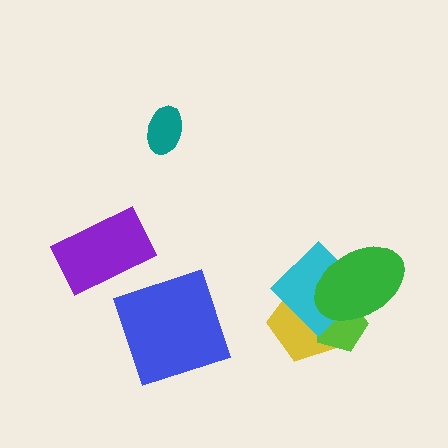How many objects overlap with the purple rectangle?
0 objects overlap with the purple rectangle.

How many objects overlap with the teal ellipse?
0 objects overlap with the teal ellipse.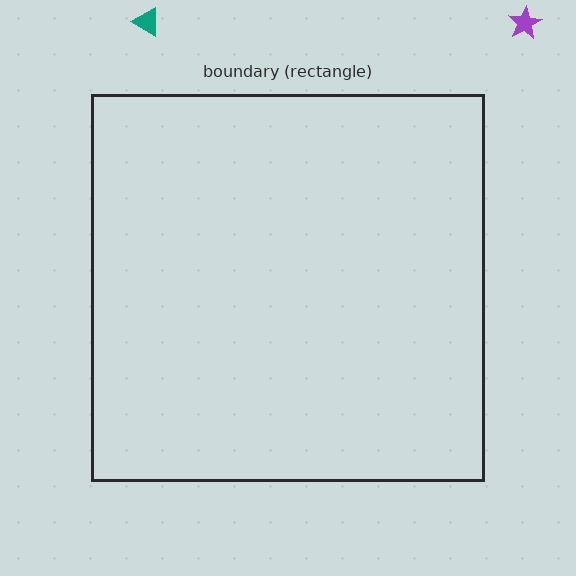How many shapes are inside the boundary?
0 inside, 2 outside.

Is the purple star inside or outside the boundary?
Outside.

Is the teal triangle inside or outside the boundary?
Outside.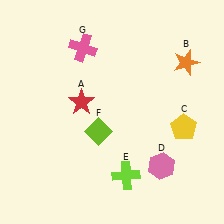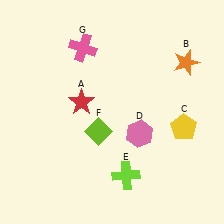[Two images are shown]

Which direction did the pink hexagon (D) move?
The pink hexagon (D) moved up.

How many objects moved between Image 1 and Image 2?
1 object moved between the two images.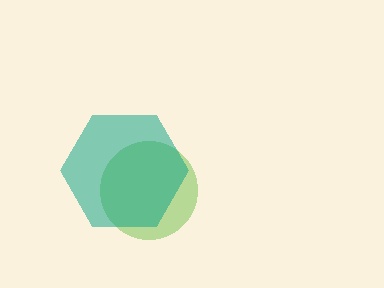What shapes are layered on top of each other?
The layered shapes are: a lime circle, a teal hexagon.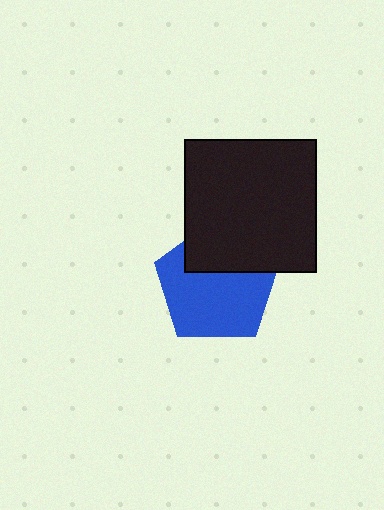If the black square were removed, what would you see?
You would see the complete blue pentagon.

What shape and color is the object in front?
The object in front is a black square.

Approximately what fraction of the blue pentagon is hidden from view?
Roughly 34% of the blue pentagon is hidden behind the black square.